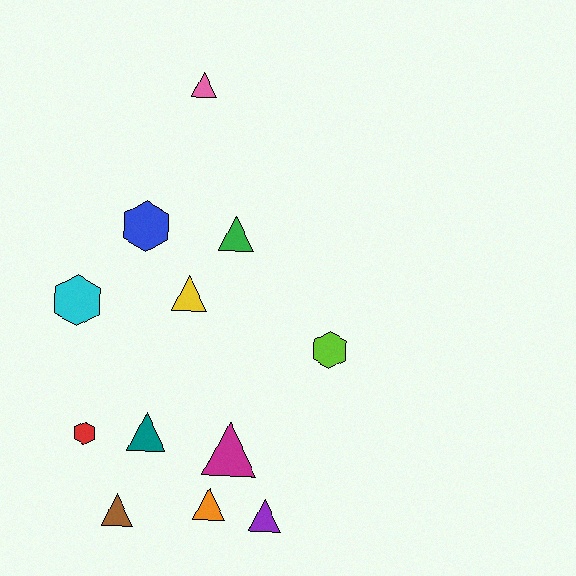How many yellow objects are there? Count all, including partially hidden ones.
There is 1 yellow object.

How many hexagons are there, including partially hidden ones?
There are 4 hexagons.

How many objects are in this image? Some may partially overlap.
There are 12 objects.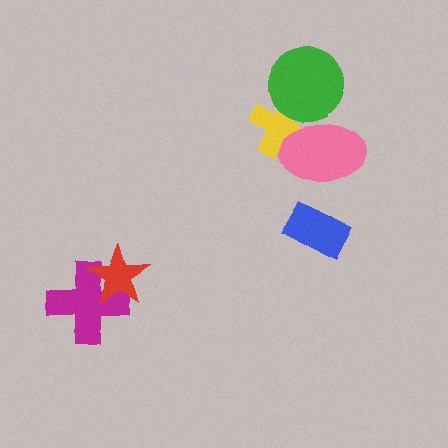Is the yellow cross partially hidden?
Yes, it is partially covered by another shape.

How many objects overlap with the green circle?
2 objects overlap with the green circle.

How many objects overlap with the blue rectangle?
0 objects overlap with the blue rectangle.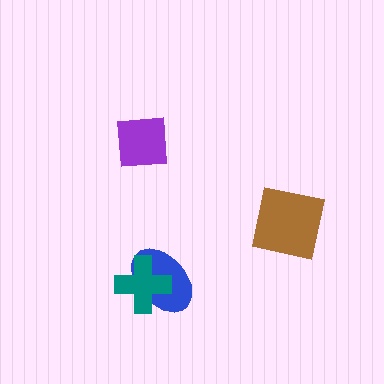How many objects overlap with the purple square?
0 objects overlap with the purple square.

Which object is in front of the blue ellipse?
The teal cross is in front of the blue ellipse.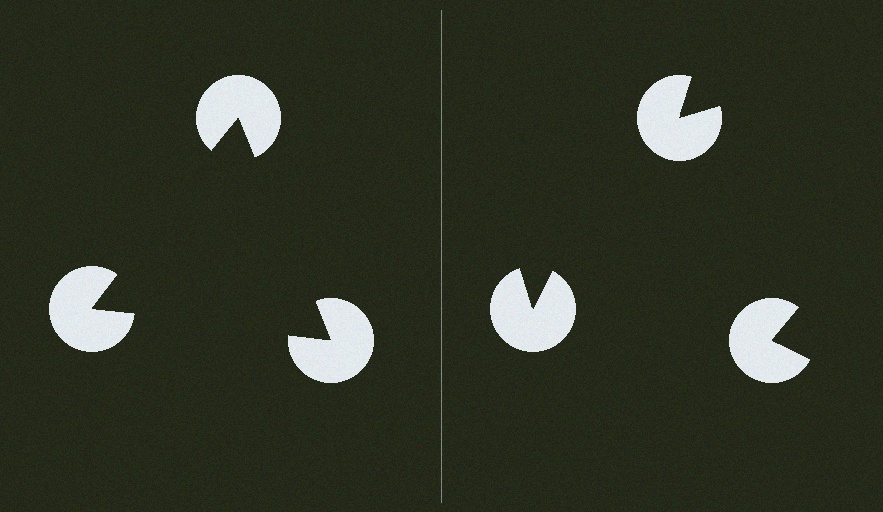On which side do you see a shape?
An illusory triangle appears on the left side. On the right side the wedge cuts are rotated, so no coherent shape forms.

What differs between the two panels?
The pac-man discs are positioned identically on both sides; only the wedge orientations differ. On the left they align to a triangle; on the right they are misaligned.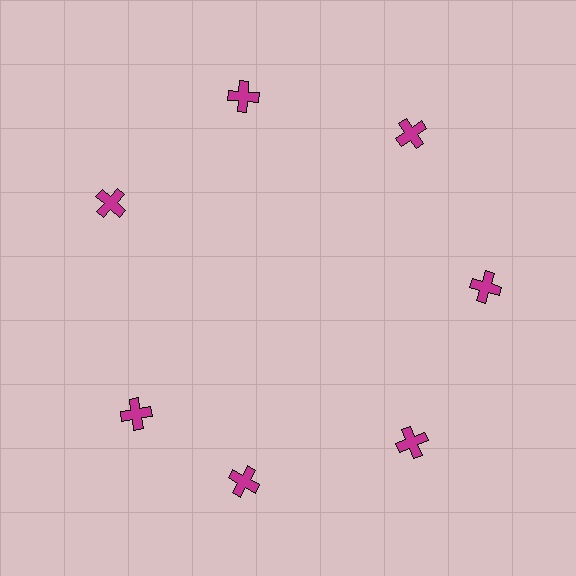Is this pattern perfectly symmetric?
No. The 7 magenta crosses are arranged in a ring, but one element near the 8 o'clock position is rotated out of alignment along the ring, breaking the 7-fold rotational symmetry.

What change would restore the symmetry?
The symmetry would be restored by rotating it back into even spacing with its neighbors so that all 7 crosses sit at equal angles and equal distance from the center.